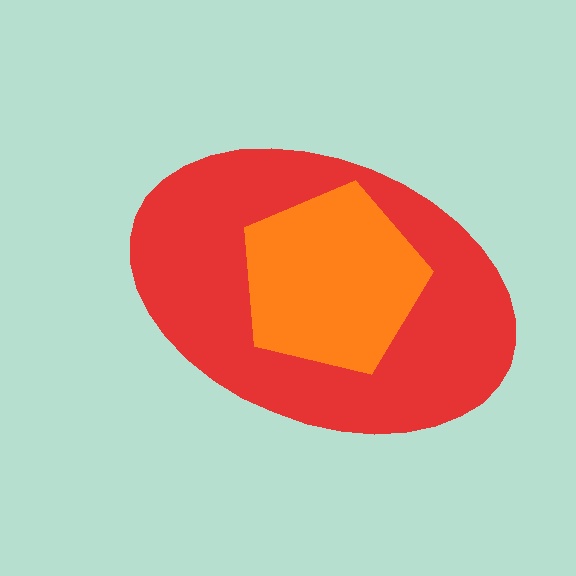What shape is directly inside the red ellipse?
The orange pentagon.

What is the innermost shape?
The orange pentagon.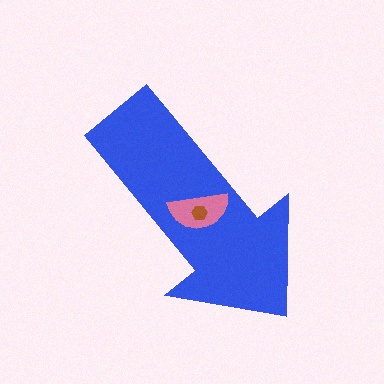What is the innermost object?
The brown hexagon.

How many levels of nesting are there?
3.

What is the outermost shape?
The blue arrow.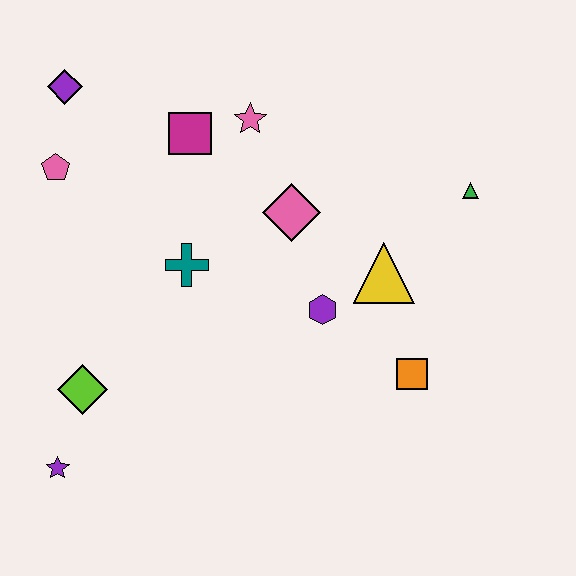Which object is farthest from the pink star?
The purple star is farthest from the pink star.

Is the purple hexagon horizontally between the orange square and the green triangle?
No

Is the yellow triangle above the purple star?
Yes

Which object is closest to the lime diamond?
The purple star is closest to the lime diamond.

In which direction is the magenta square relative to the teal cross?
The magenta square is above the teal cross.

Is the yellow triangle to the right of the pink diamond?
Yes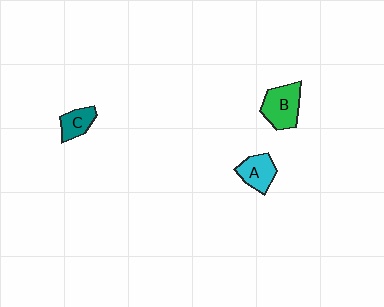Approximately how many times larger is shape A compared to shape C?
Approximately 1.2 times.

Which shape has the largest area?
Shape B (green).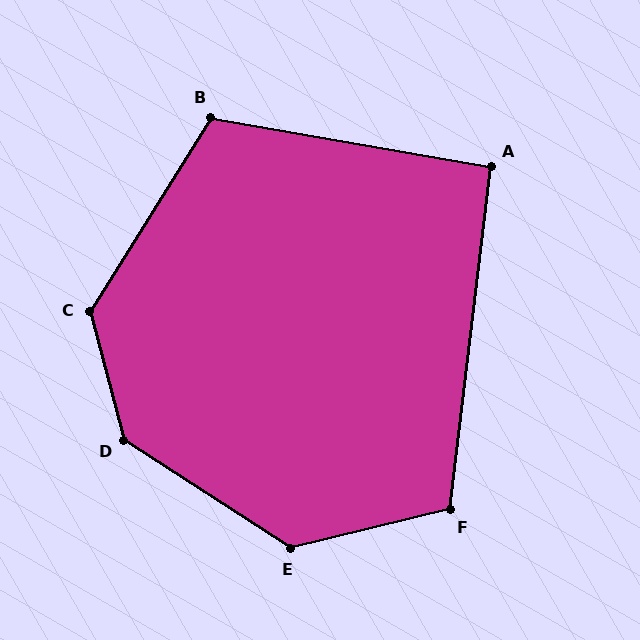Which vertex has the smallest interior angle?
A, at approximately 93 degrees.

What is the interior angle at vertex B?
Approximately 112 degrees (obtuse).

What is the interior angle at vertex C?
Approximately 133 degrees (obtuse).